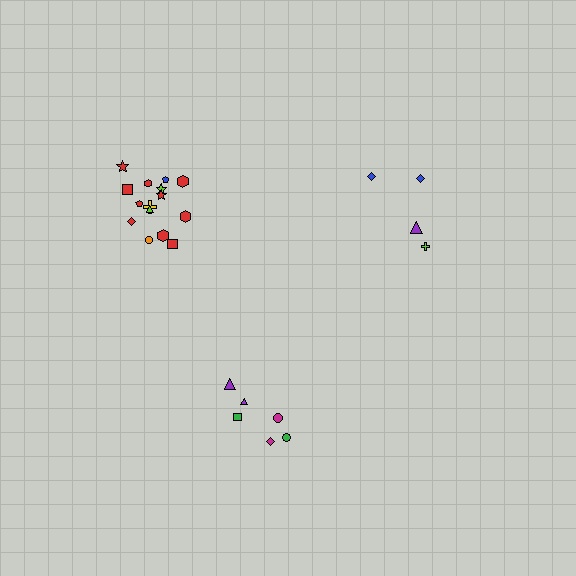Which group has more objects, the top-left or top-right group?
The top-left group.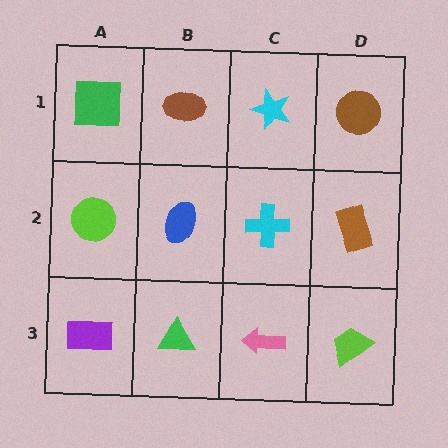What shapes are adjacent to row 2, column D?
A brown circle (row 1, column D), a lime trapezoid (row 3, column D), a cyan cross (row 2, column C).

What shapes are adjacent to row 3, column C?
A cyan cross (row 2, column C), a green triangle (row 3, column B), a lime trapezoid (row 3, column D).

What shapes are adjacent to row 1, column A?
A lime circle (row 2, column A), a brown ellipse (row 1, column B).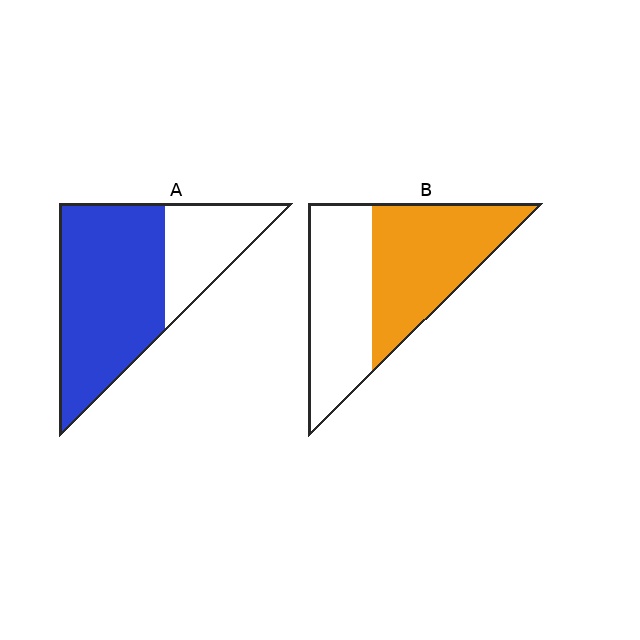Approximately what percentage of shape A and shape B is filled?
A is approximately 70% and B is approximately 55%.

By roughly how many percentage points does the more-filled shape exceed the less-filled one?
By roughly 15 percentage points (A over B).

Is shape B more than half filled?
Roughly half.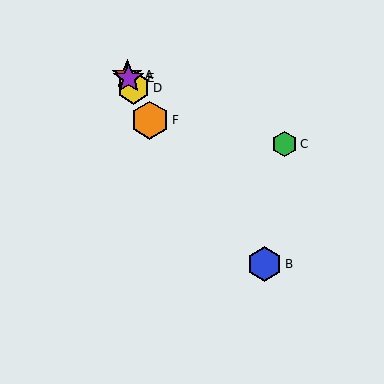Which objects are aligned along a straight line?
Objects A, D, E, F are aligned along a straight line.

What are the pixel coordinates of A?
Object A is at (127, 75).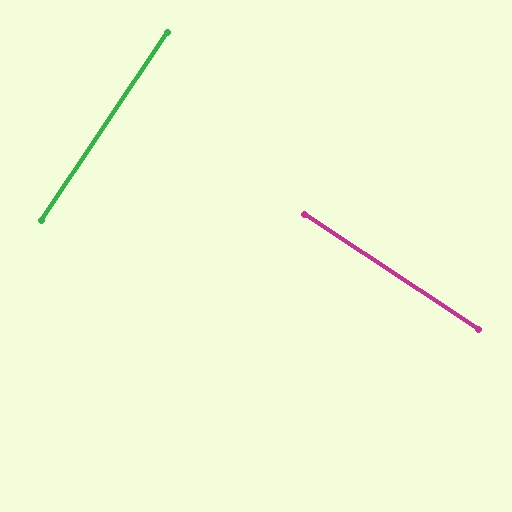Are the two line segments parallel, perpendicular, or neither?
Perpendicular — they meet at approximately 89°.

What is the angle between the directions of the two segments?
Approximately 89 degrees.